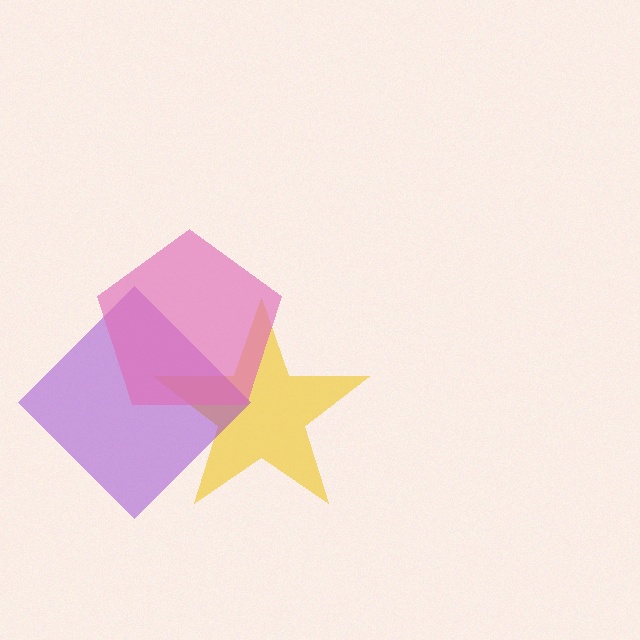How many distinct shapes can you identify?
There are 3 distinct shapes: a yellow star, a purple diamond, a pink pentagon.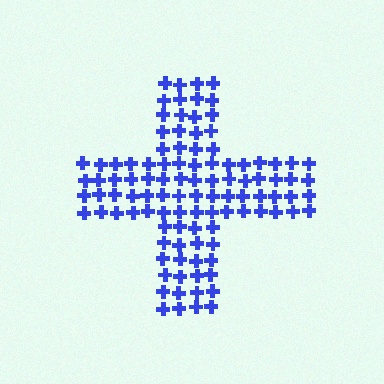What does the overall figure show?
The overall figure shows a cross.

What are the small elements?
The small elements are crosses.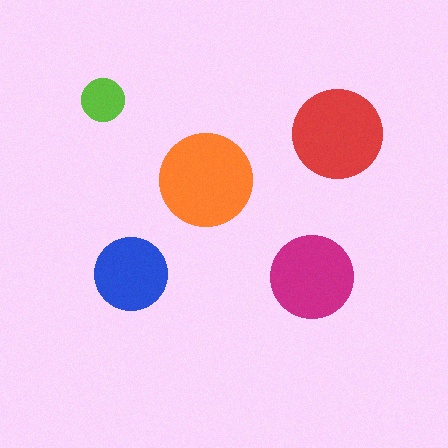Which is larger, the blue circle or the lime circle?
The blue one.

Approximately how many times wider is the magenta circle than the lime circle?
About 2 times wider.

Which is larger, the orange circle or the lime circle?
The orange one.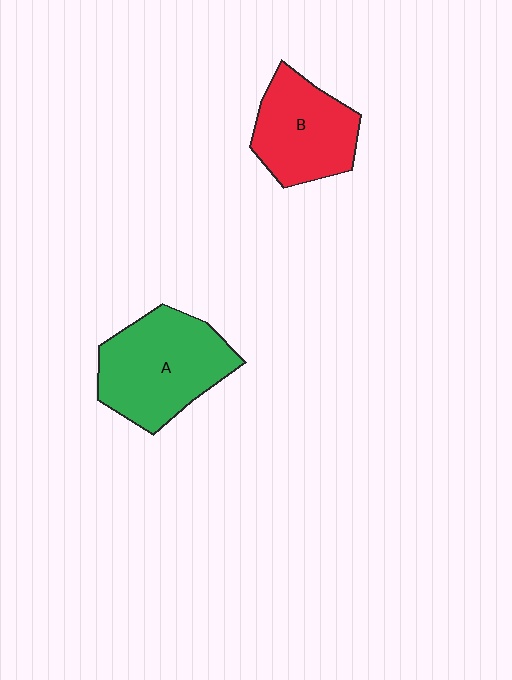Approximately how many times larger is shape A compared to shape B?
Approximately 1.3 times.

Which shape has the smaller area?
Shape B (red).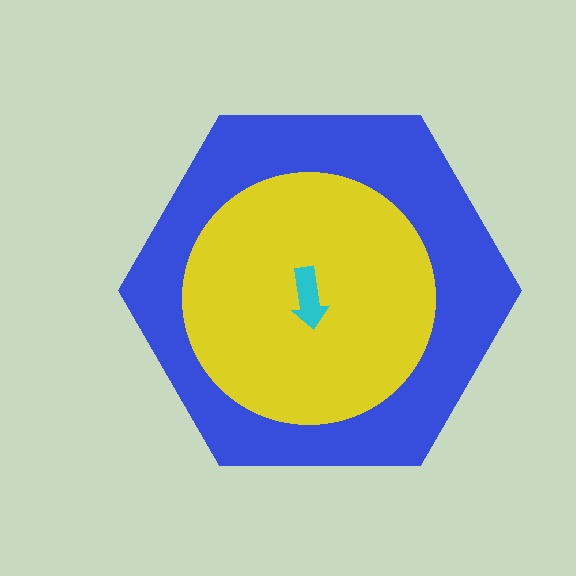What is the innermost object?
The cyan arrow.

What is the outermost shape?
The blue hexagon.